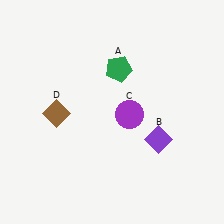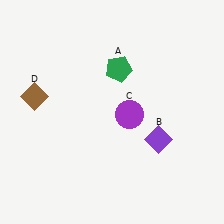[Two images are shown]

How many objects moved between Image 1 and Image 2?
1 object moved between the two images.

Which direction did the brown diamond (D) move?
The brown diamond (D) moved left.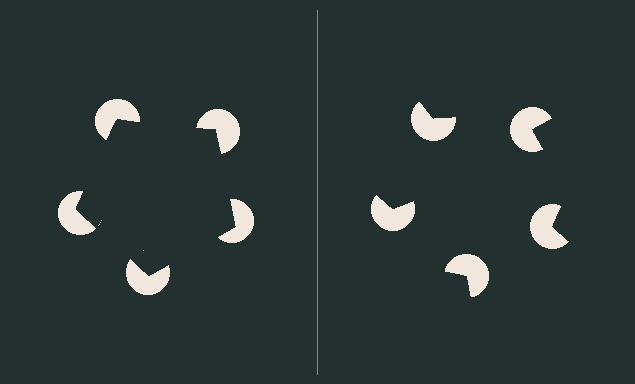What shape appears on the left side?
An illusory pentagon.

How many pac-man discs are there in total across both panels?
10 — 5 on each side.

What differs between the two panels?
The pac-man discs are positioned identically on both sides; only the wedge orientations differ. On the left they align to a pentagon; on the right they are misaligned.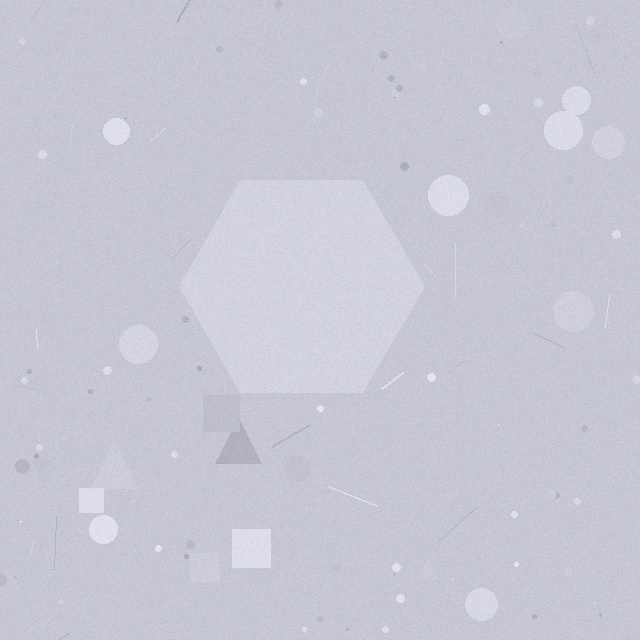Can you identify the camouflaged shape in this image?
The camouflaged shape is a hexagon.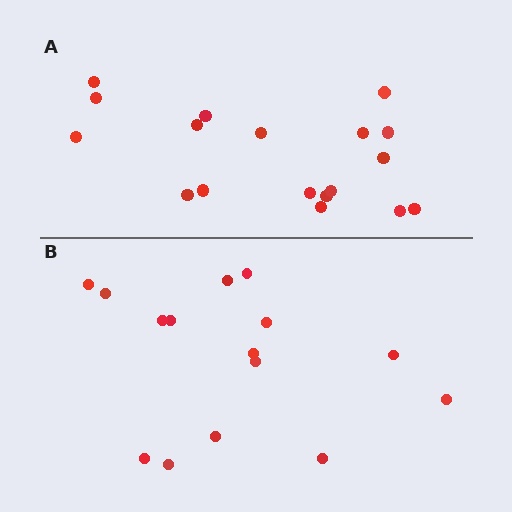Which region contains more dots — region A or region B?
Region A (the top region) has more dots.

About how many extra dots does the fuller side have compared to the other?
Region A has just a few more — roughly 2 or 3 more dots than region B.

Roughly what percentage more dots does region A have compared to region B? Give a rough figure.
About 20% more.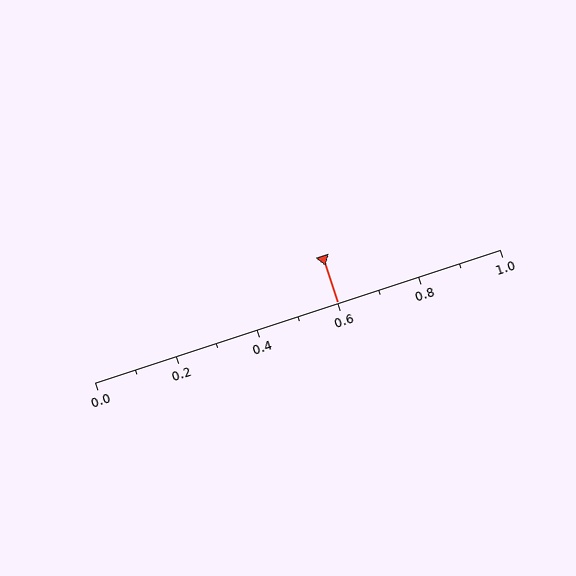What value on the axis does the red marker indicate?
The marker indicates approximately 0.6.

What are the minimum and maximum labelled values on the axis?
The axis runs from 0.0 to 1.0.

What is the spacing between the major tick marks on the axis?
The major ticks are spaced 0.2 apart.